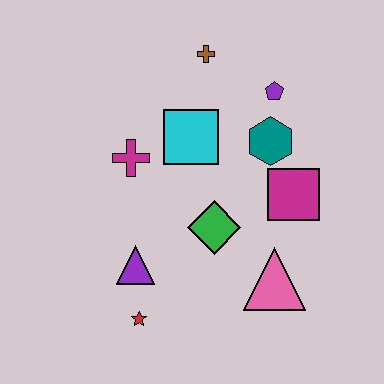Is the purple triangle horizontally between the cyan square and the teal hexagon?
No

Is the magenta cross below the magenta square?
No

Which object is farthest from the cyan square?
The red star is farthest from the cyan square.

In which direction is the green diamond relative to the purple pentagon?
The green diamond is below the purple pentagon.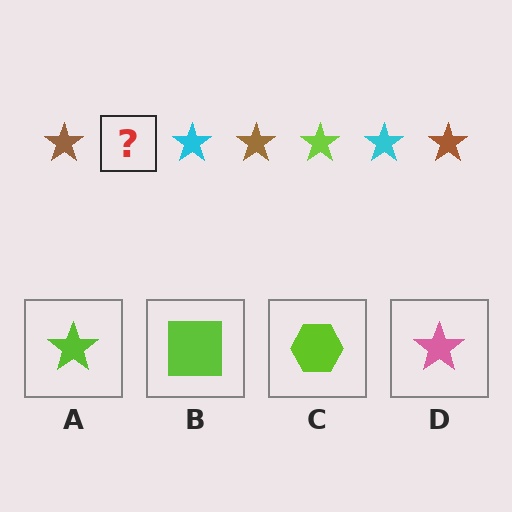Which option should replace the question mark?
Option A.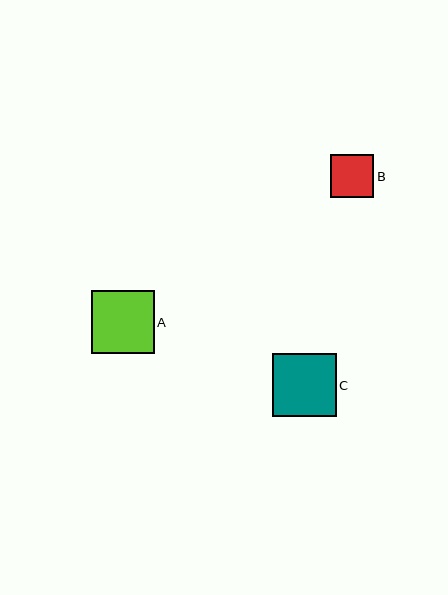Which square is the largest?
Square C is the largest with a size of approximately 63 pixels.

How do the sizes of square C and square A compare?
Square C and square A are approximately the same size.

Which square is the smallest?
Square B is the smallest with a size of approximately 44 pixels.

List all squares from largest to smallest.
From largest to smallest: C, A, B.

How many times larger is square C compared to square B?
Square C is approximately 1.4 times the size of square B.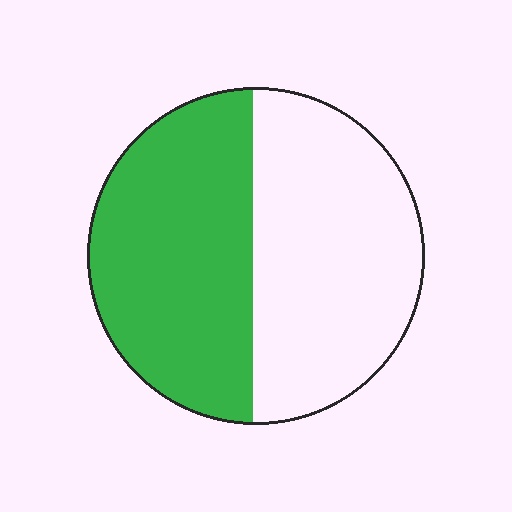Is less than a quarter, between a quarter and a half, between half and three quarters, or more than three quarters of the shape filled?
Between a quarter and a half.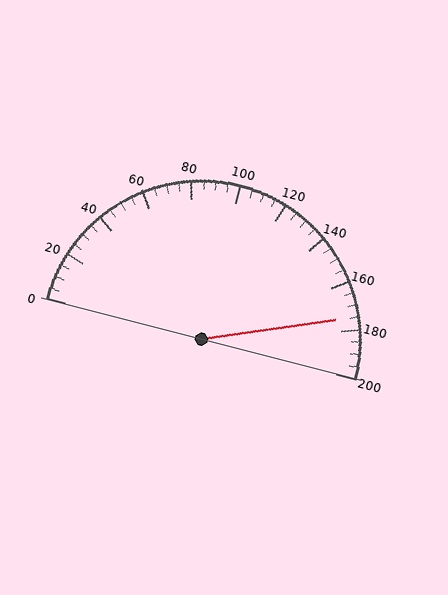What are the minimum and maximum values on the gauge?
The gauge ranges from 0 to 200.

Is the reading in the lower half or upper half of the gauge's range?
The reading is in the upper half of the range (0 to 200).